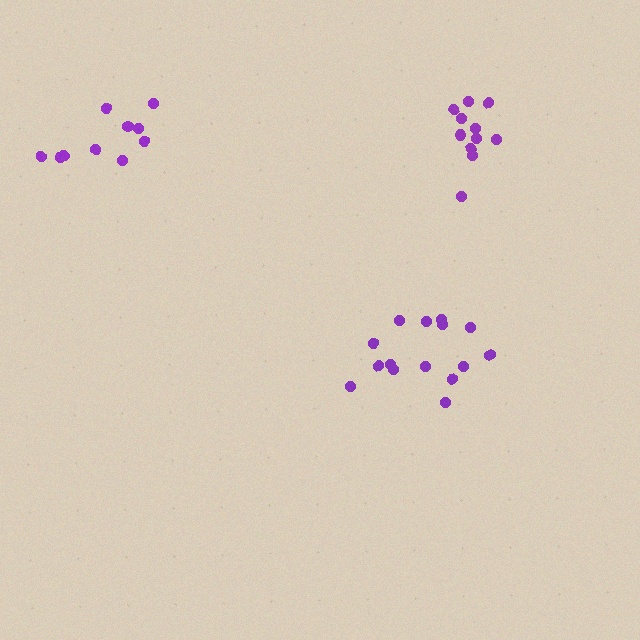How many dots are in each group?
Group 1: 10 dots, Group 2: 15 dots, Group 3: 11 dots (36 total).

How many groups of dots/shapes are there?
There are 3 groups.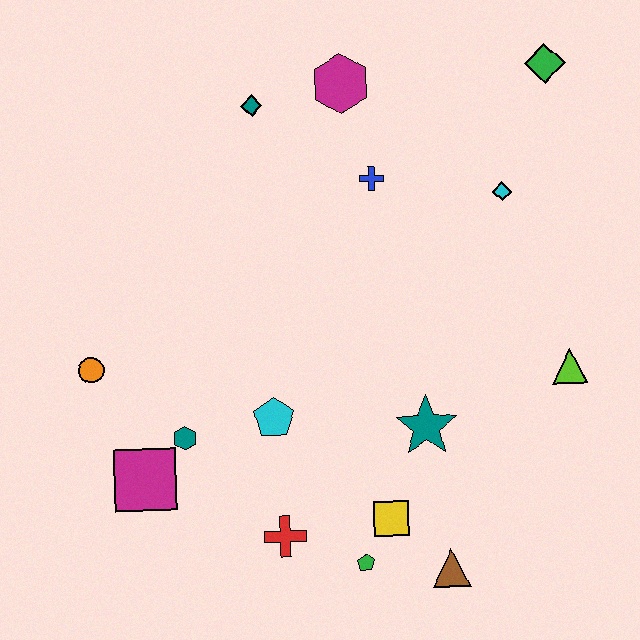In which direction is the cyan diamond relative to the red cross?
The cyan diamond is above the red cross.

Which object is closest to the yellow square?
The green pentagon is closest to the yellow square.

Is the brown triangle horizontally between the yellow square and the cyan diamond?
Yes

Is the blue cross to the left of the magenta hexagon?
No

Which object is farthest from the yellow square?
The green diamond is farthest from the yellow square.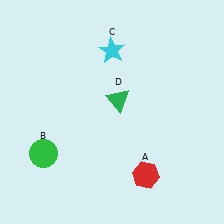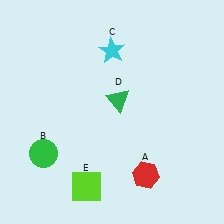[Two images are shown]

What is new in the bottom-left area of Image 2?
A lime square (E) was added in the bottom-left area of Image 2.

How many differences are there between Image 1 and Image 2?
There is 1 difference between the two images.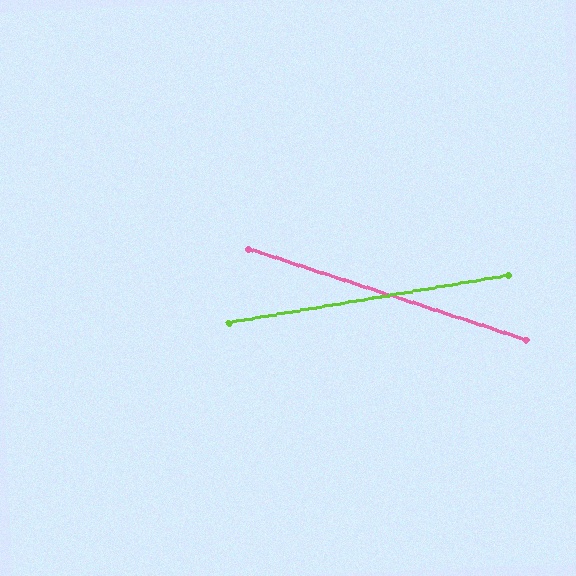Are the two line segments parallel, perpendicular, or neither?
Neither parallel nor perpendicular — they differ by about 28°.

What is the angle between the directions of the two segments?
Approximately 28 degrees.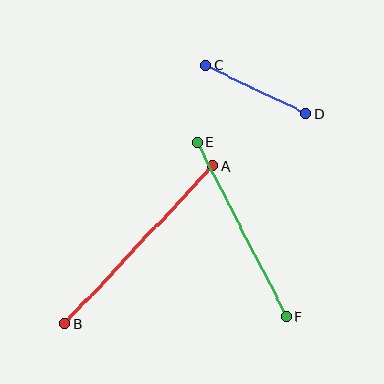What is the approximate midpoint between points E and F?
The midpoint is at approximately (242, 230) pixels.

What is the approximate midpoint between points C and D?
The midpoint is at approximately (256, 89) pixels.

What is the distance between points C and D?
The distance is approximately 111 pixels.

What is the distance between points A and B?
The distance is approximately 217 pixels.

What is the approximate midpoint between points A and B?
The midpoint is at approximately (139, 245) pixels.